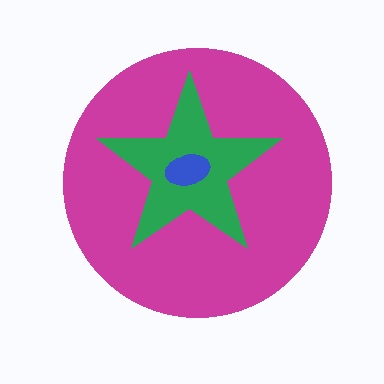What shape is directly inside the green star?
The blue ellipse.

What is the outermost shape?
The magenta circle.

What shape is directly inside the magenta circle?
The green star.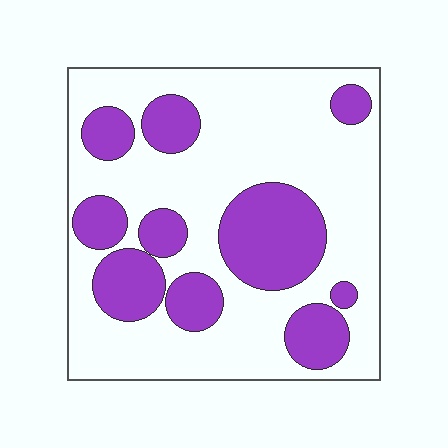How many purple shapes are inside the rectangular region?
10.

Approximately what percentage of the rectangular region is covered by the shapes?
Approximately 30%.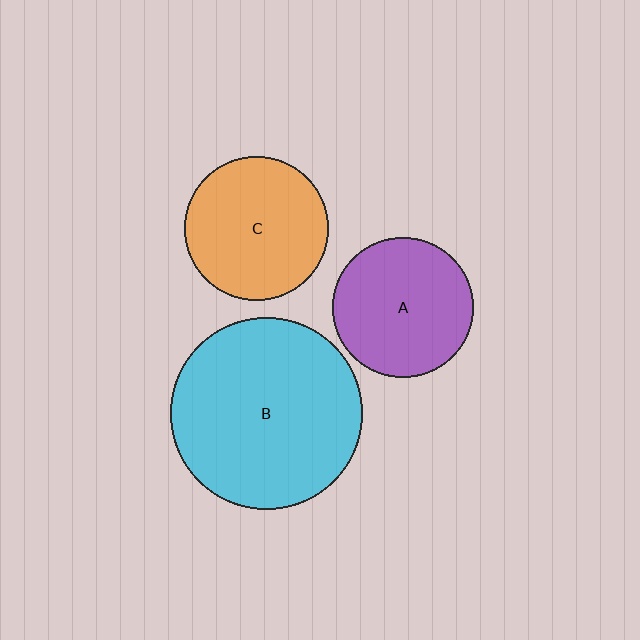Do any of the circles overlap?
No, none of the circles overlap.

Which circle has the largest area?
Circle B (cyan).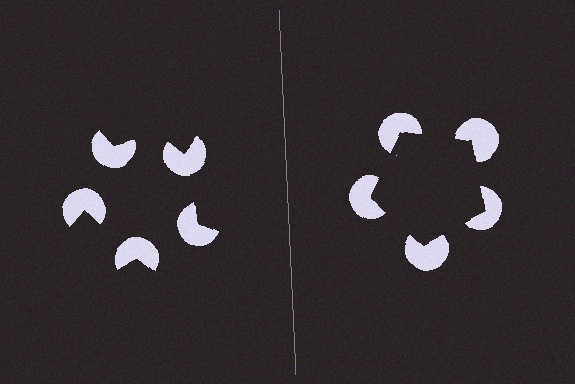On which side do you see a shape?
An illusory pentagon appears on the right side. On the left side the wedge cuts are rotated, so no coherent shape forms.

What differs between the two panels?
The pac-man discs are positioned identically on both sides; only the wedge orientations differ. On the right they align to a pentagon; on the left they are misaligned.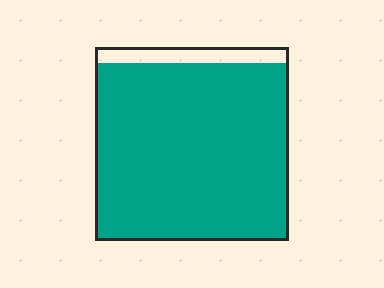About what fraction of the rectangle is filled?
About nine tenths (9/10).